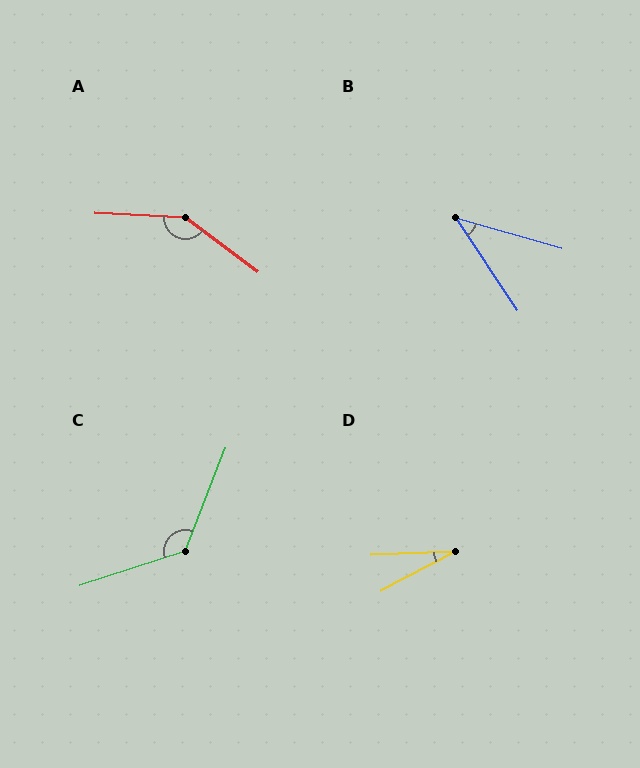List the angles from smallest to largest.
D (26°), B (40°), C (129°), A (146°).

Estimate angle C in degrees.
Approximately 129 degrees.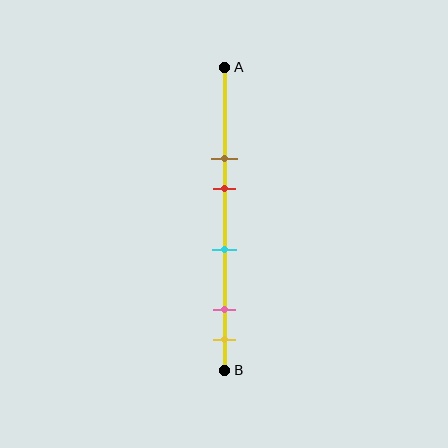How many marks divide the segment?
There are 5 marks dividing the segment.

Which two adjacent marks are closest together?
The pink and yellow marks are the closest adjacent pair.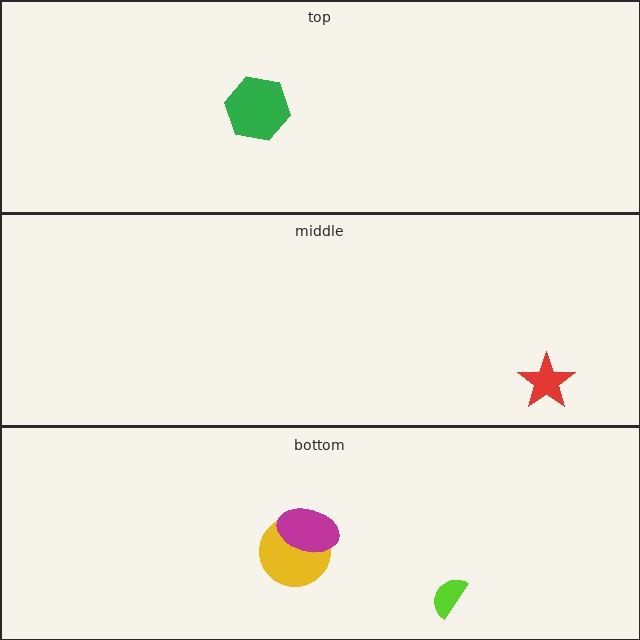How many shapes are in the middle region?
1.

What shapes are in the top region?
The green hexagon.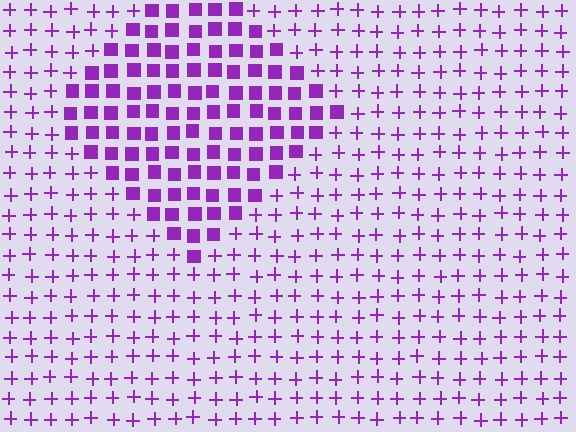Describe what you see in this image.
The image is filled with small purple elements arranged in a uniform grid. A diamond-shaped region contains squares, while the surrounding area contains plus signs. The boundary is defined purely by the change in element shape.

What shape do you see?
I see a diamond.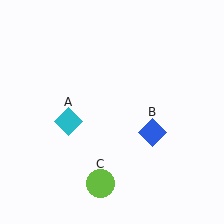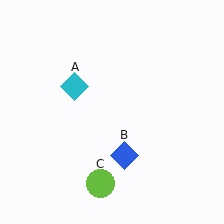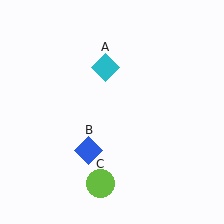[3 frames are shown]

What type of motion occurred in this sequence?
The cyan diamond (object A), blue diamond (object B) rotated clockwise around the center of the scene.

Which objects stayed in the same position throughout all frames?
Lime circle (object C) remained stationary.